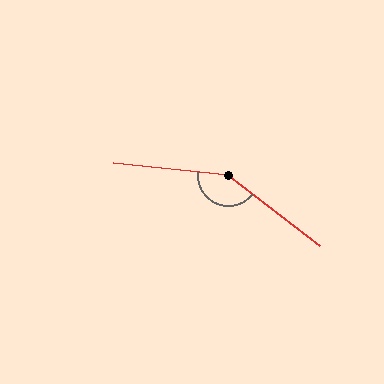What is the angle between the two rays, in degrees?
Approximately 149 degrees.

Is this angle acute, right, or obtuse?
It is obtuse.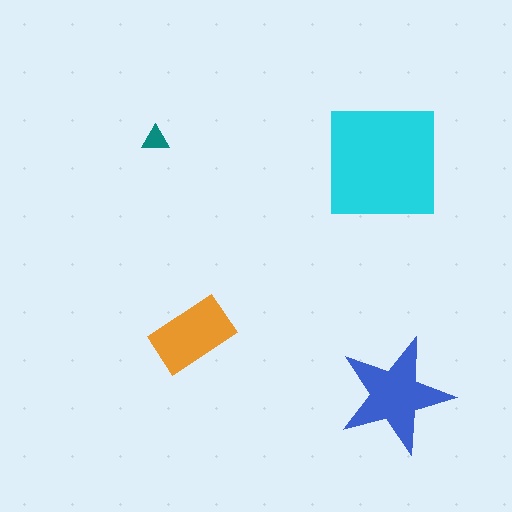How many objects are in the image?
There are 4 objects in the image.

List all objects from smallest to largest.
The teal triangle, the orange rectangle, the blue star, the cyan square.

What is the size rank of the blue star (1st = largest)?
2nd.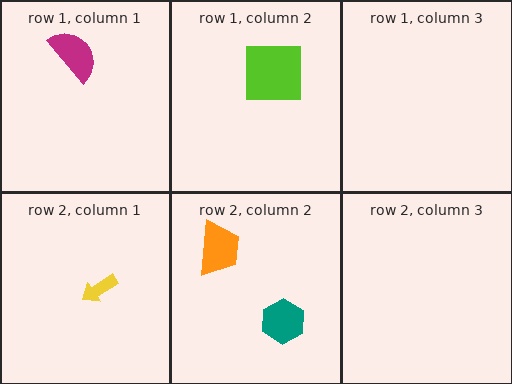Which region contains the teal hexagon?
The row 2, column 2 region.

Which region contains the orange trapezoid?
The row 2, column 2 region.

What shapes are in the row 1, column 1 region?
The magenta semicircle.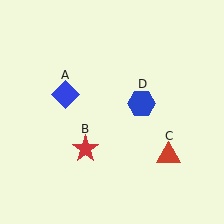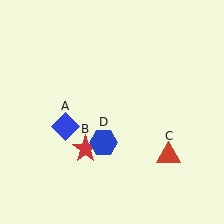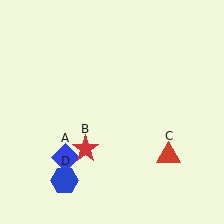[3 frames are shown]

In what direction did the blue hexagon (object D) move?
The blue hexagon (object D) moved down and to the left.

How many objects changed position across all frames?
2 objects changed position: blue diamond (object A), blue hexagon (object D).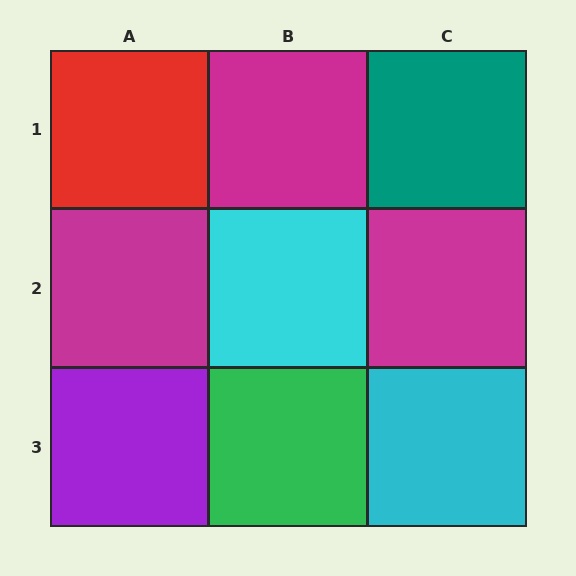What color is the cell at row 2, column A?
Magenta.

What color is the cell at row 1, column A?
Red.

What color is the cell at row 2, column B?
Cyan.